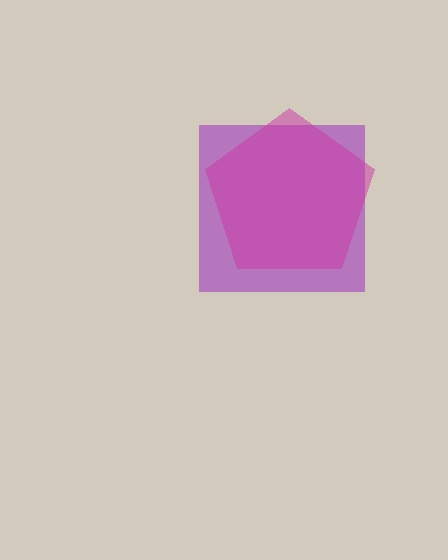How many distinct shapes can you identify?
There are 2 distinct shapes: a purple square, a magenta pentagon.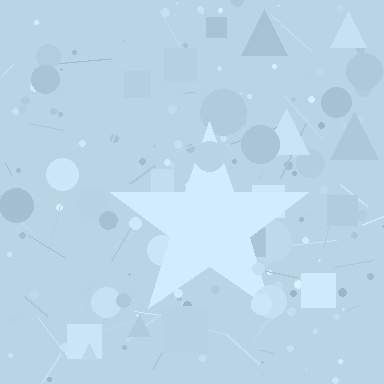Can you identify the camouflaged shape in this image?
The camouflaged shape is a star.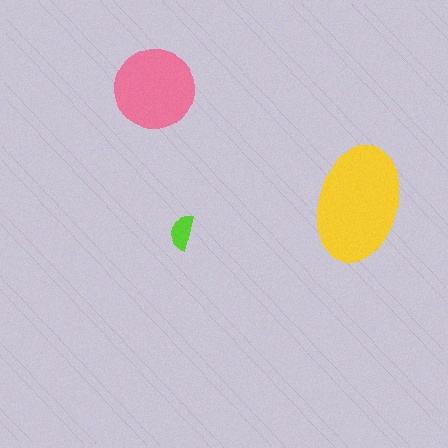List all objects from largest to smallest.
The yellow ellipse, the pink circle, the lime semicircle.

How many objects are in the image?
There are 3 objects in the image.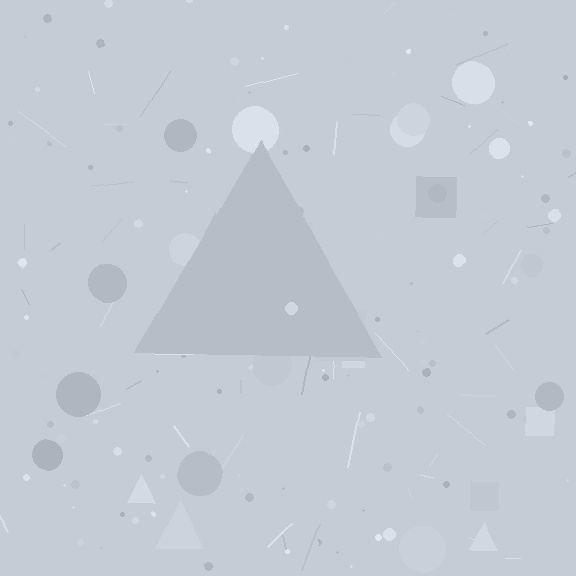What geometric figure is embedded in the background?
A triangle is embedded in the background.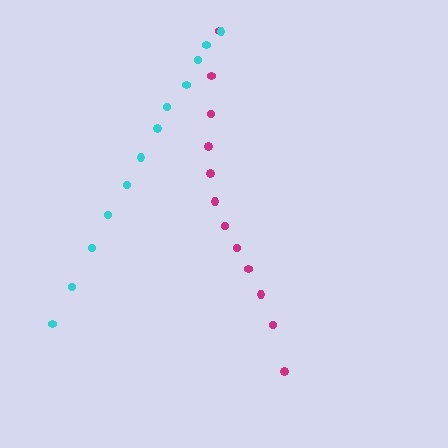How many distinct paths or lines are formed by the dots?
There are 2 distinct paths.